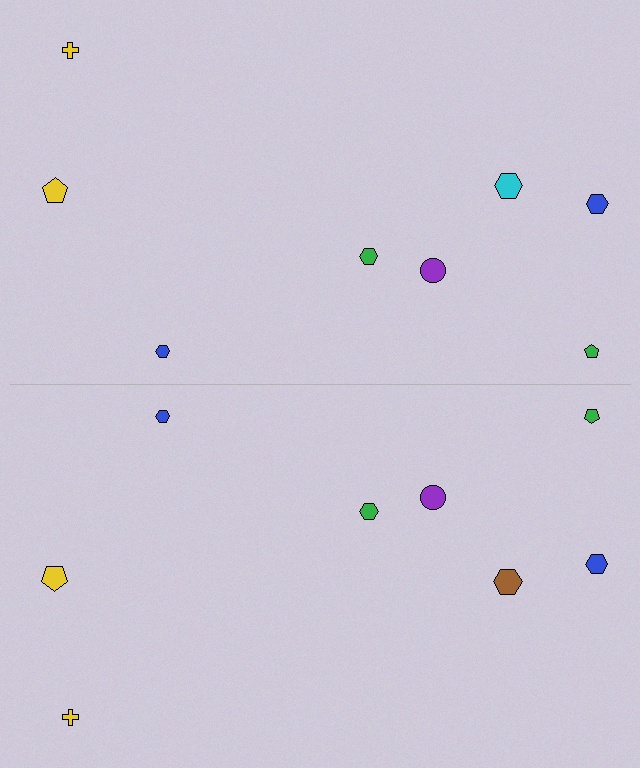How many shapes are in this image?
There are 16 shapes in this image.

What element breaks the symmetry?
The brown hexagon on the bottom side breaks the symmetry — its mirror counterpart is cyan.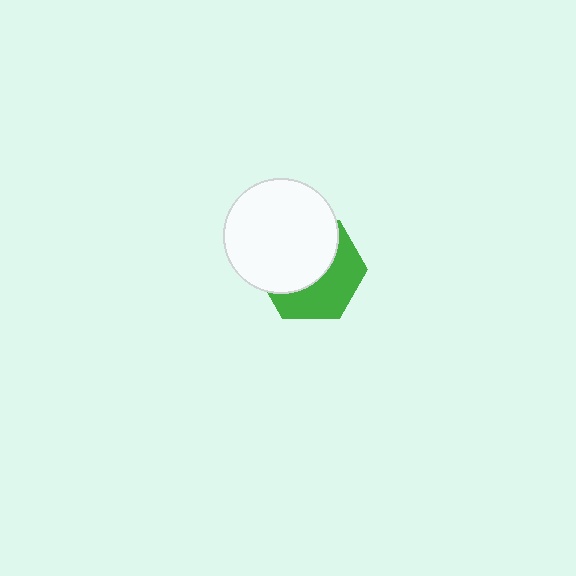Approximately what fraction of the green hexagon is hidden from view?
Roughly 55% of the green hexagon is hidden behind the white circle.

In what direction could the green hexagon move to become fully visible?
The green hexagon could move toward the lower-right. That would shift it out from behind the white circle entirely.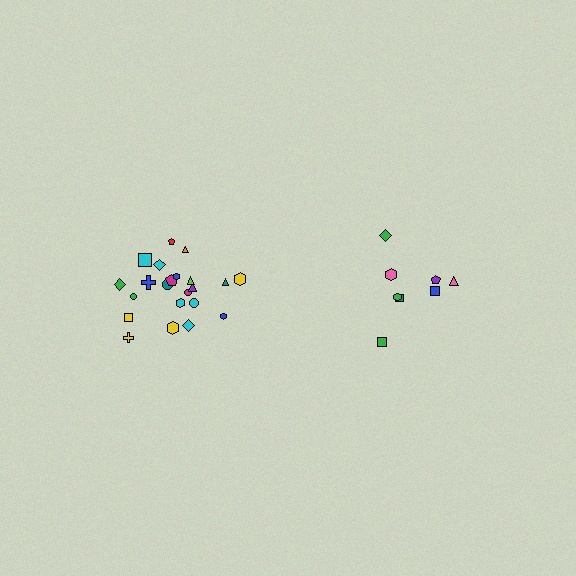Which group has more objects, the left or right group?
The left group.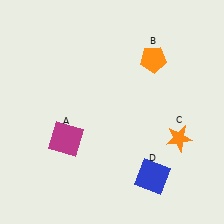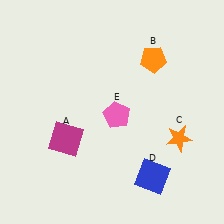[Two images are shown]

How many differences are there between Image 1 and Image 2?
There is 1 difference between the two images.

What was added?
A pink pentagon (E) was added in Image 2.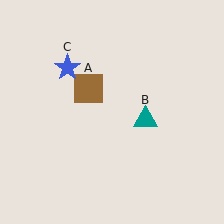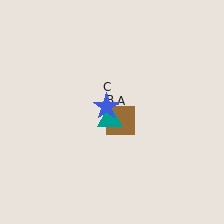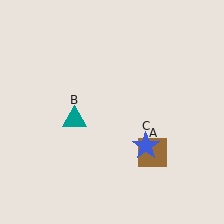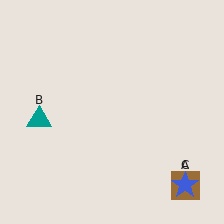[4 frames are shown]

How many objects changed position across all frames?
3 objects changed position: brown square (object A), teal triangle (object B), blue star (object C).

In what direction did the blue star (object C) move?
The blue star (object C) moved down and to the right.